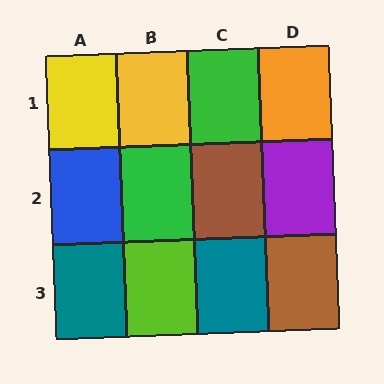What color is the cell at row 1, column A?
Yellow.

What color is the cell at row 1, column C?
Green.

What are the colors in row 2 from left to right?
Blue, green, brown, purple.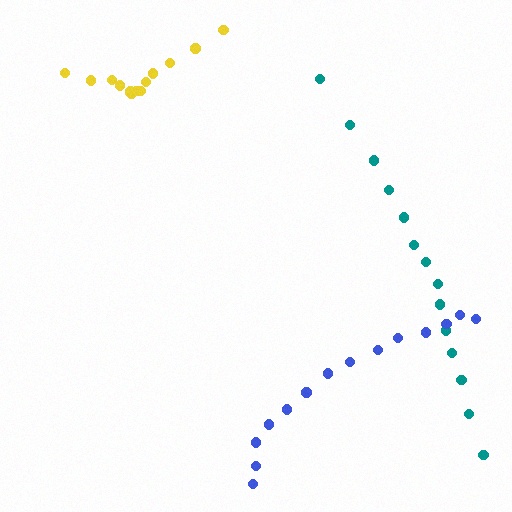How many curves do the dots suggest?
There are 3 distinct paths.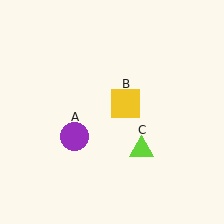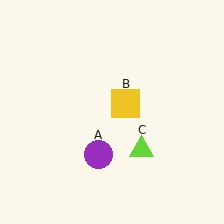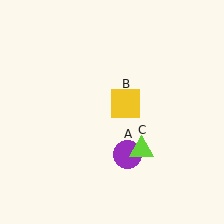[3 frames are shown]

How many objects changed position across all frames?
1 object changed position: purple circle (object A).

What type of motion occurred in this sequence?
The purple circle (object A) rotated counterclockwise around the center of the scene.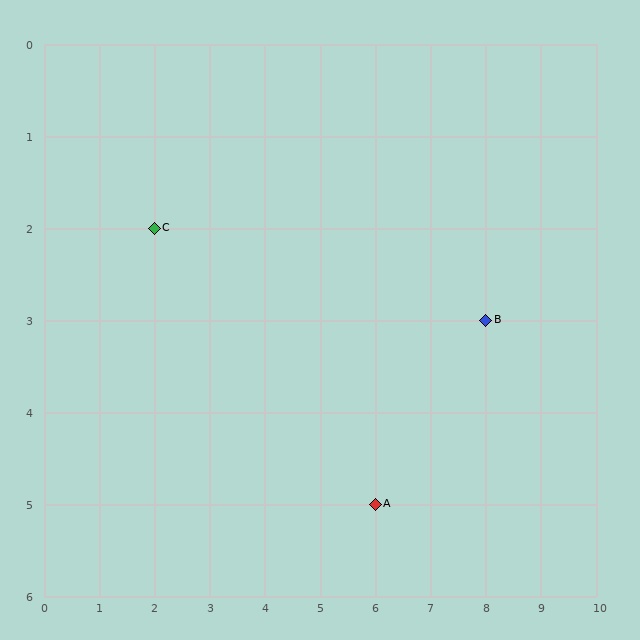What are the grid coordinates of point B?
Point B is at grid coordinates (8, 3).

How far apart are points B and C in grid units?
Points B and C are 6 columns and 1 row apart (about 6.1 grid units diagonally).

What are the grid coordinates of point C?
Point C is at grid coordinates (2, 2).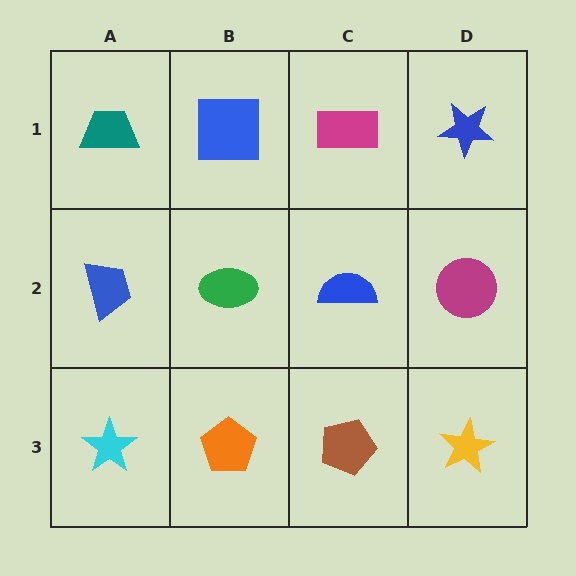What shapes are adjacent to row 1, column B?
A green ellipse (row 2, column B), a teal trapezoid (row 1, column A), a magenta rectangle (row 1, column C).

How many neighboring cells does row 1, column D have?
2.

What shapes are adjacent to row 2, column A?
A teal trapezoid (row 1, column A), a cyan star (row 3, column A), a green ellipse (row 2, column B).